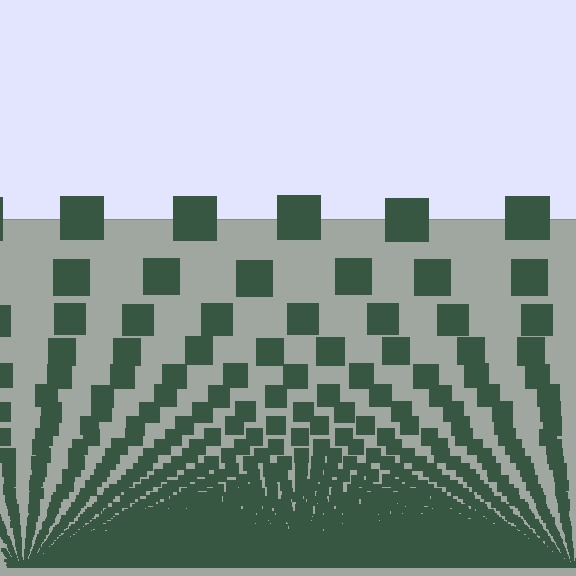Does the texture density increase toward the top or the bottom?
Density increases toward the bottom.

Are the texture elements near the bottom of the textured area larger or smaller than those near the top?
Smaller. The gradient is inverted — elements near the bottom are smaller and denser.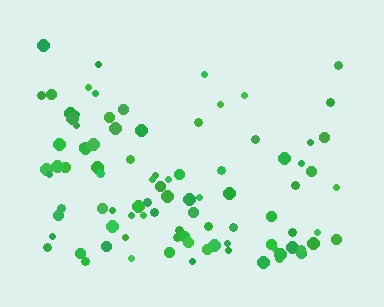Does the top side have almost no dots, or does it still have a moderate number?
Still a moderate number, just noticeably fewer than the bottom.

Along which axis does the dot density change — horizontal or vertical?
Vertical.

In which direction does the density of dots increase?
From top to bottom, with the bottom side densest.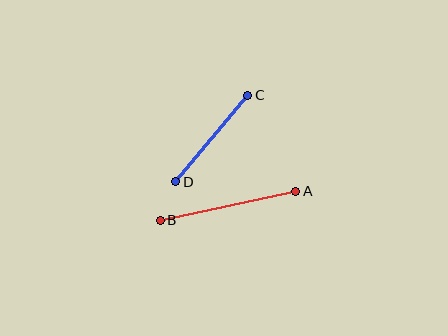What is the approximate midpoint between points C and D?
The midpoint is at approximately (212, 139) pixels.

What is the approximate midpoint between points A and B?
The midpoint is at approximately (228, 206) pixels.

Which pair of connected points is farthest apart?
Points A and B are farthest apart.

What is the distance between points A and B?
The distance is approximately 138 pixels.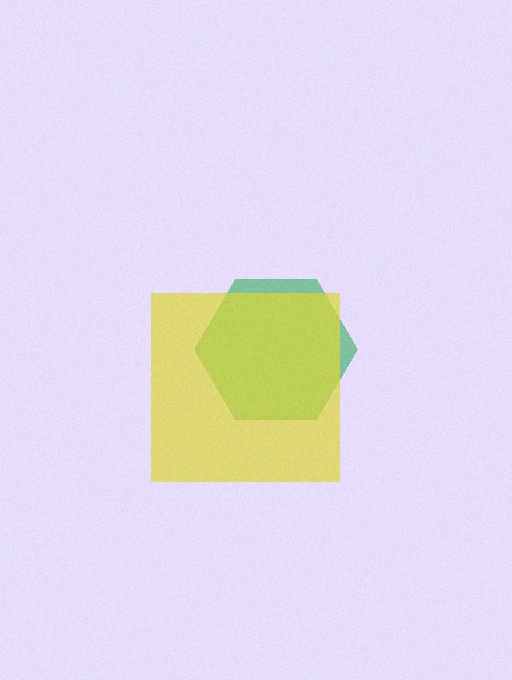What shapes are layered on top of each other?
The layered shapes are: a green hexagon, a yellow square.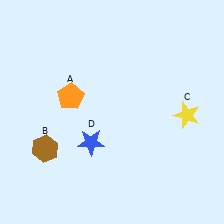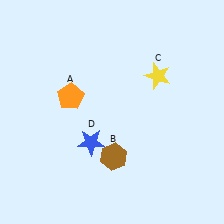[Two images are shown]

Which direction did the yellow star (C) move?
The yellow star (C) moved up.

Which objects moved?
The objects that moved are: the brown hexagon (B), the yellow star (C).